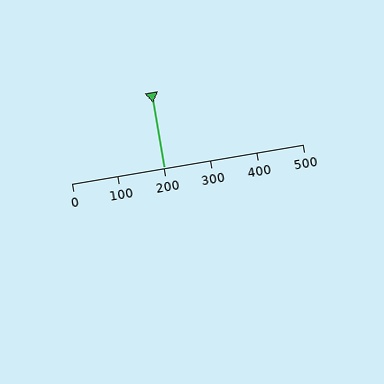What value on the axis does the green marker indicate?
The marker indicates approximately 200.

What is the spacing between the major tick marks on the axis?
The major ticks are spaced 100 apart.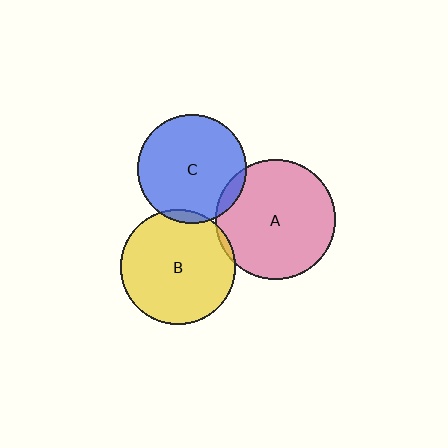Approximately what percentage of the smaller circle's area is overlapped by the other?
Approximately 5%.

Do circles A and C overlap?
Yes.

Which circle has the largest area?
Circle A (pink).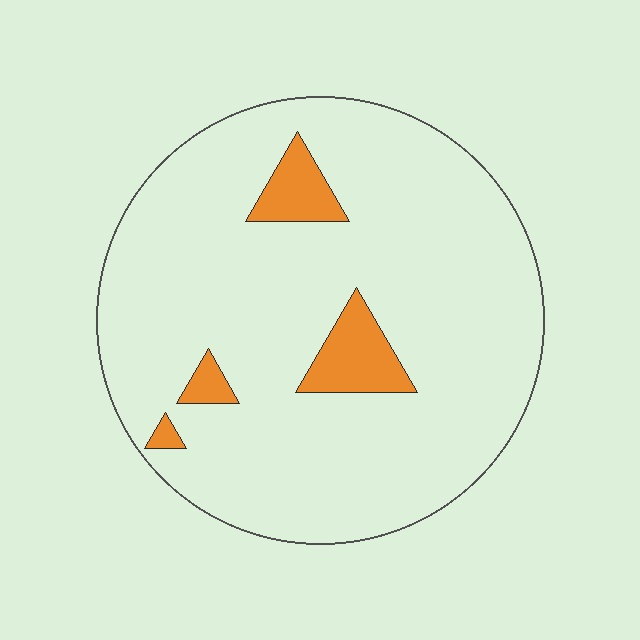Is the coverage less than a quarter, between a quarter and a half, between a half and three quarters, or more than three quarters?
Less than a quarter.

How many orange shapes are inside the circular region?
4.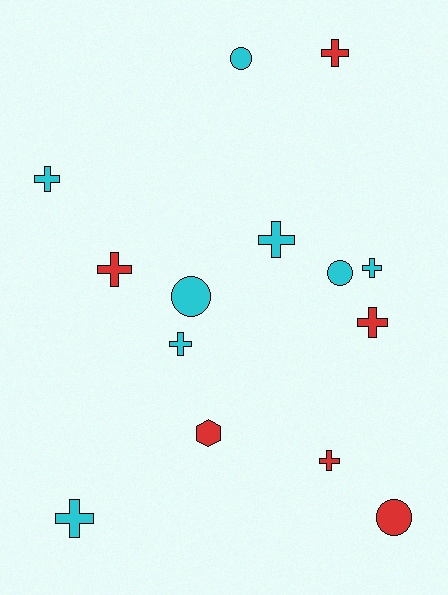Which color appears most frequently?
Cyan, with 8 objects.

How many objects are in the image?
There are 14 objects.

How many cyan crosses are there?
There are 5 cyan crosses.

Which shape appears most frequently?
Cross, with 9 objects.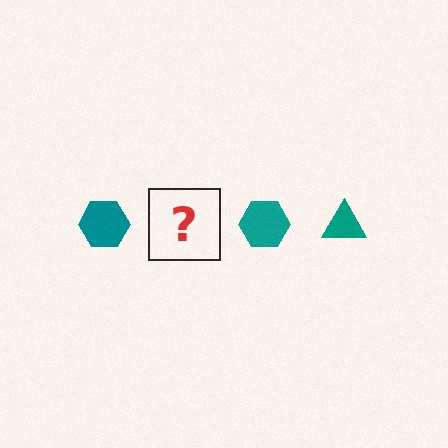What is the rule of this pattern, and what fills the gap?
The rule is that the pattern cycles through hexagon, triangle shapes in teal. The gap should be filled with a teal triangle.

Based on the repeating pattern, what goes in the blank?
The blank should be a teal triangle.